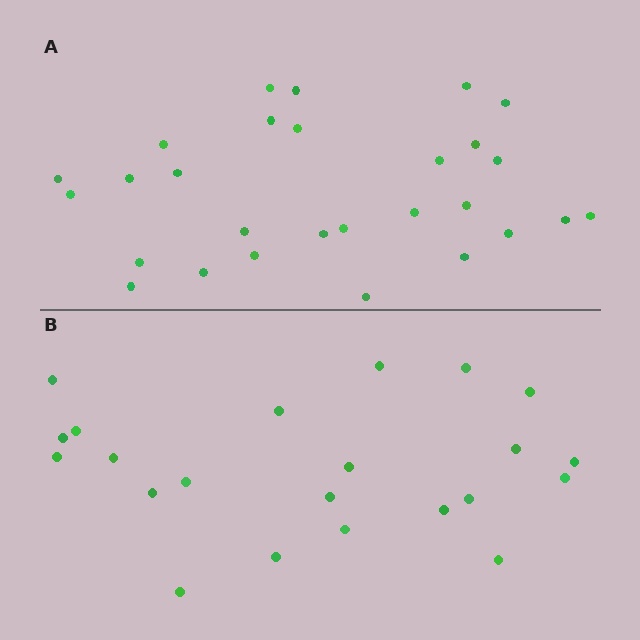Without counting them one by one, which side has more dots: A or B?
Region A (the top region) has more dots.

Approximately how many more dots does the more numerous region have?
Region A has about 6 more dots than region B.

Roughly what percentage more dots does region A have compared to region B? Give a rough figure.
About 25% more.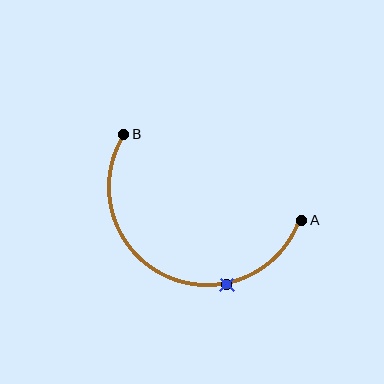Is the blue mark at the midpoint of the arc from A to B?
No. The blue mark lies on the arc but is closer to endpoint A. The arc midpoint would be at the point on the curve equidistant along the arc from both A and B.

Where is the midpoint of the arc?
The arc midpoint is the point on the curve farthest from the straight line joining A and B. It sits below that line.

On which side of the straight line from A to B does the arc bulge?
The arc bulges below the straight line connecting A and B.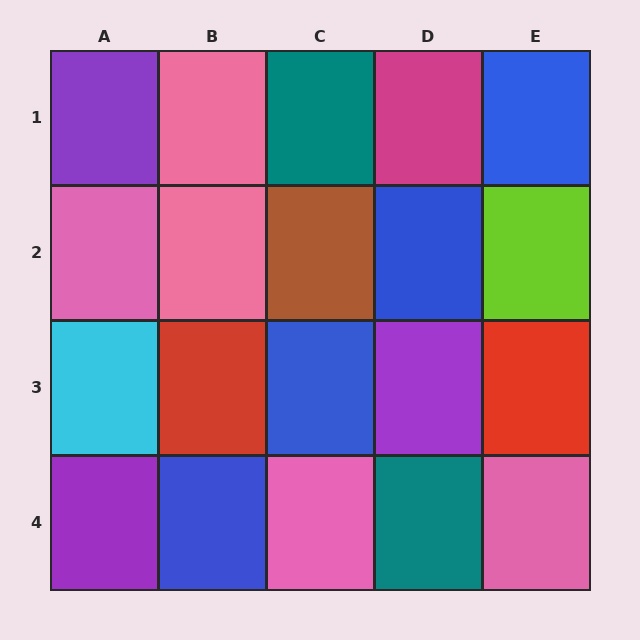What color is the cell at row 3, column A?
Cyan.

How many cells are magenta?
1 cell is magenta.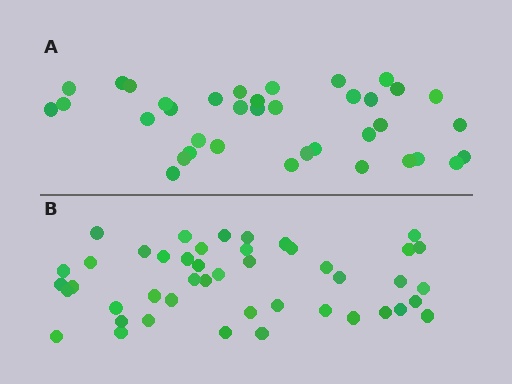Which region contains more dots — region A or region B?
Region B (the bottom region) has more dots.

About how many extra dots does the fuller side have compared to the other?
Region B has roughly 8 or so more dots than region A.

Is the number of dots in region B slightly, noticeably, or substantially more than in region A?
Region B has only slightly more — the two regions are fairly close. The ratio is roughly 1.2 to 1.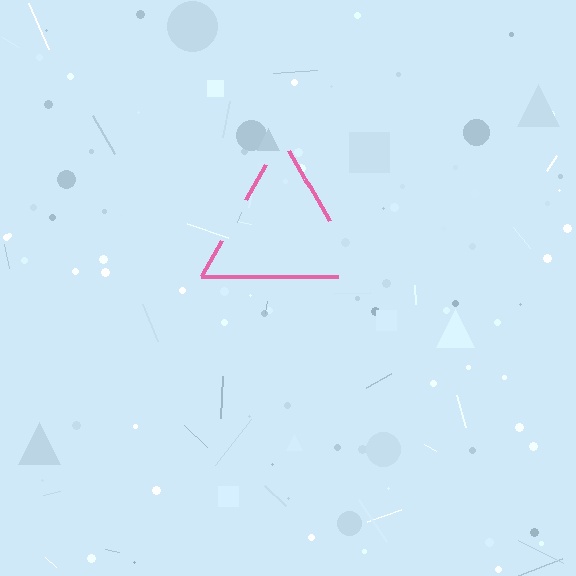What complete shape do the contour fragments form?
The contour fragments form a triangle.